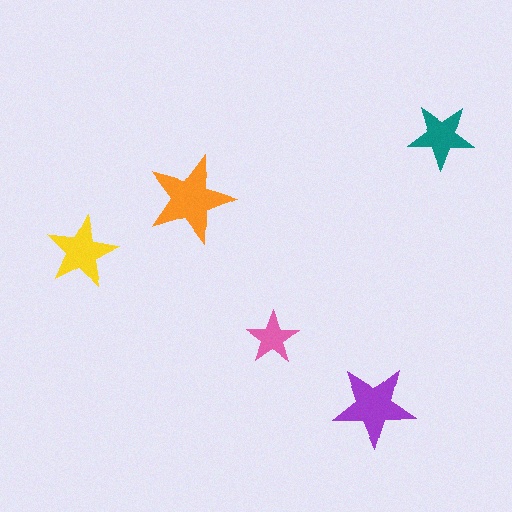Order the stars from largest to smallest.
the orange one, the purple one, the yellow one, the teal one, the pink one.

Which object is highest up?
The teal star is topmost.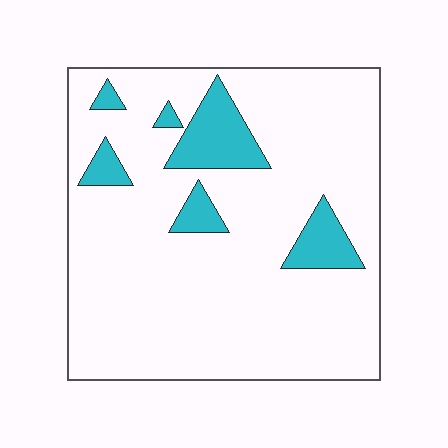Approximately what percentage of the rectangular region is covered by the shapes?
Approximately 15%.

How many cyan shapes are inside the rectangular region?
6.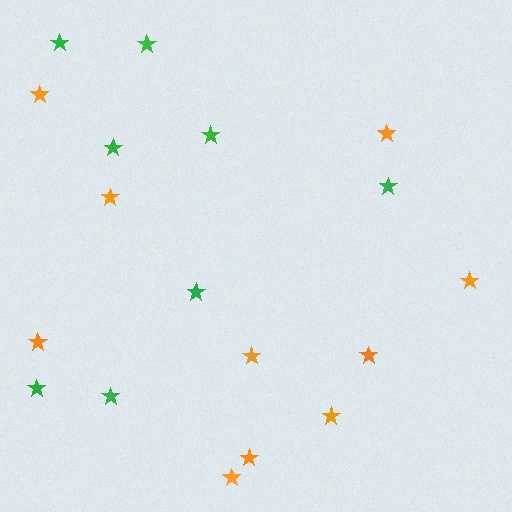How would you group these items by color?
There are 2 groups: one group of green stars (8) and one group of orange stars (10).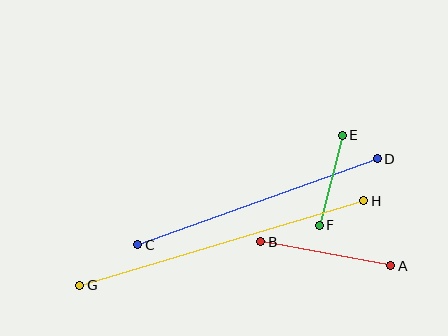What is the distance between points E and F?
The distance is approximately 93 pixels.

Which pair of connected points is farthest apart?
Points G and H are farthest apart.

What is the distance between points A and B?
The distance is approximately 132 pixels.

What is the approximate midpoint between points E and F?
The midpoint is at approximately (331, 180) pixels.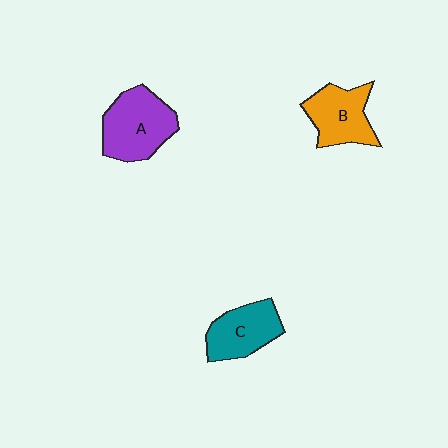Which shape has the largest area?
Shape A (purple).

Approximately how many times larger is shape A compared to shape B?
Approximately 1.2 times.